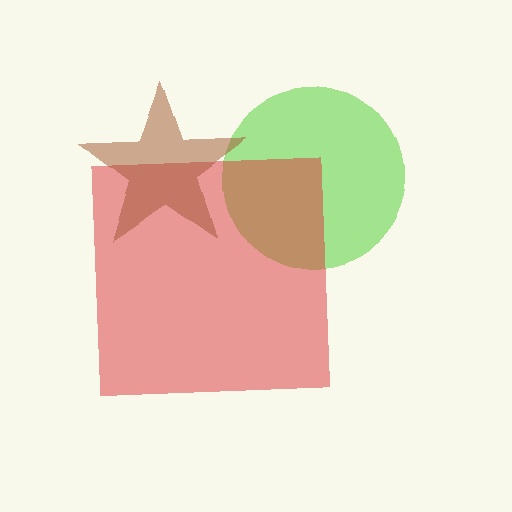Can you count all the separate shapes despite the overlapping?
Yes, there are 3 separate shapes.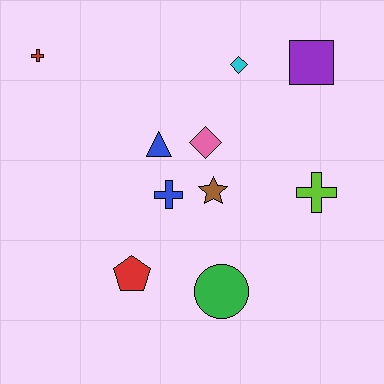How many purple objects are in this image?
There is 1 purple object.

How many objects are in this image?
There are 10 objects.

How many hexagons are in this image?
There are no hexagons.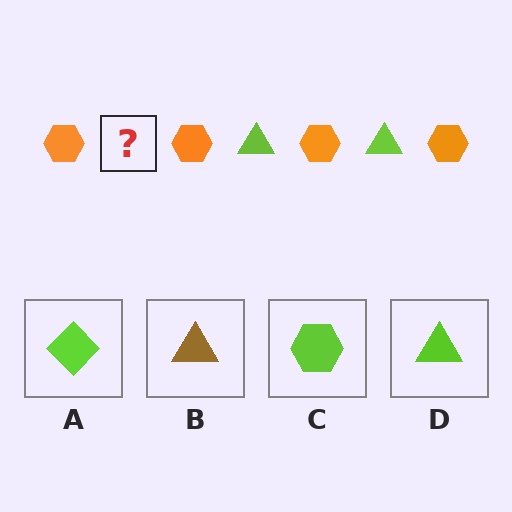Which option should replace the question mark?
Option D.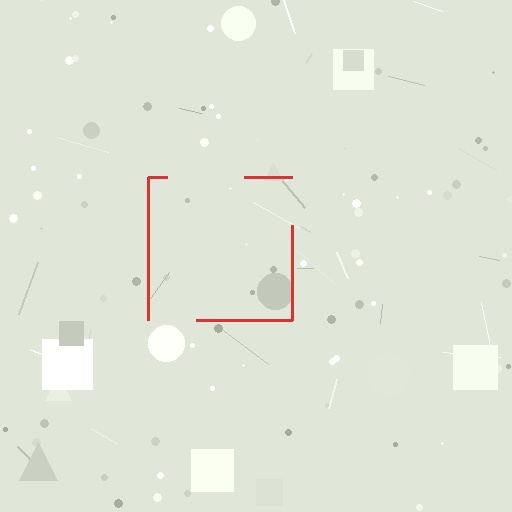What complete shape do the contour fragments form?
The contour fragments form a square.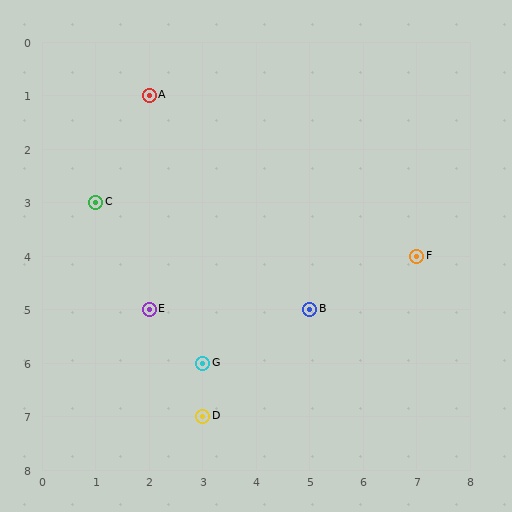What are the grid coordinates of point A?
Point A is at grid coordinates (2, 1).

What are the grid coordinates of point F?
Point F is at grid coordinates (7, 4).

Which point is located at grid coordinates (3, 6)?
Point G is at (3, 6).